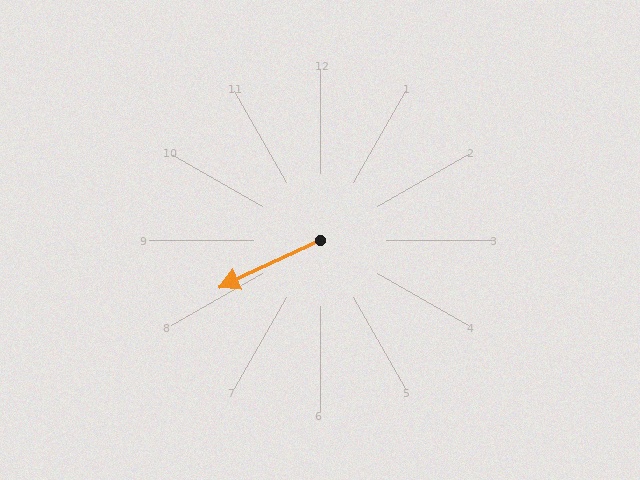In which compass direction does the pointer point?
Southwest.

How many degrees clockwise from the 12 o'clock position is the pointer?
Approximately 245 degrees.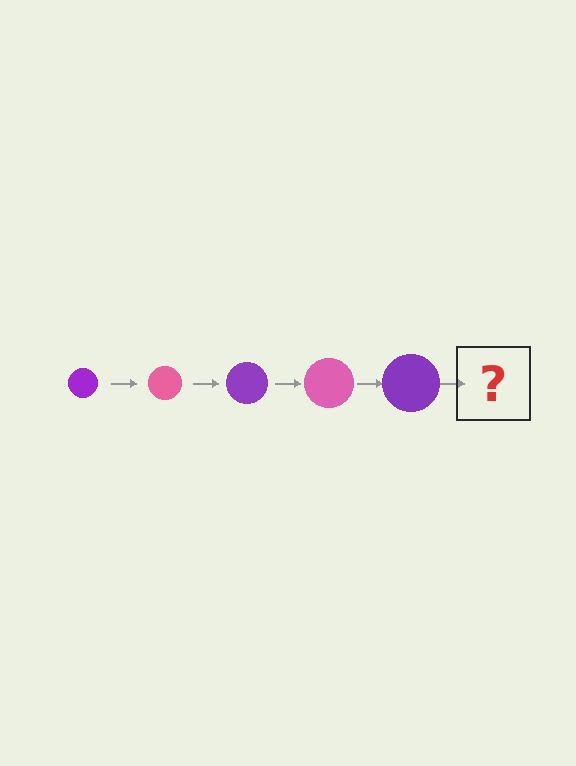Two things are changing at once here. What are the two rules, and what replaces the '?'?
The two rules are that the circle grows larger each step and the color cycles through purple and pink. The '?' should be a pink circle, larger than the previous one.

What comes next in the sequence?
The next element should be a pink circle, larger than the previous one.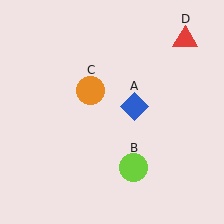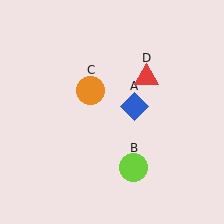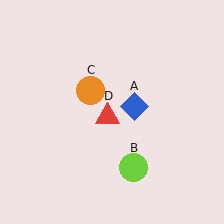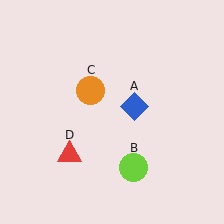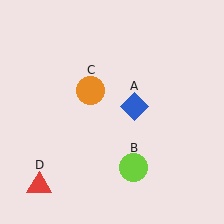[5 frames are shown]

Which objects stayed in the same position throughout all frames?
Blue diamond (object A) and lime circle (object B) and orange circle (object C) remained stationary.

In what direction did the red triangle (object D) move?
The red triangle (object D) moved down and to the left.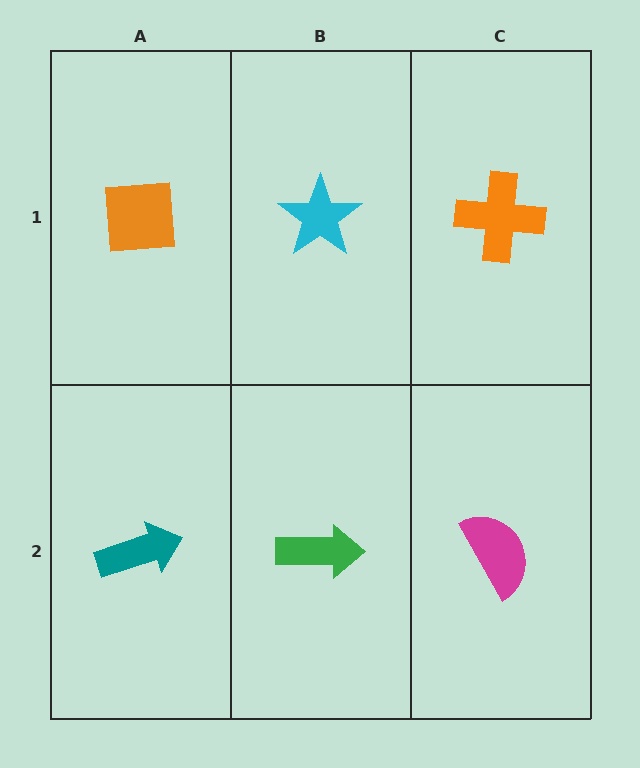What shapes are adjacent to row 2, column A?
An orange square (row 1, column A), a green arrow (row 2, column B).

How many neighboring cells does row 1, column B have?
3.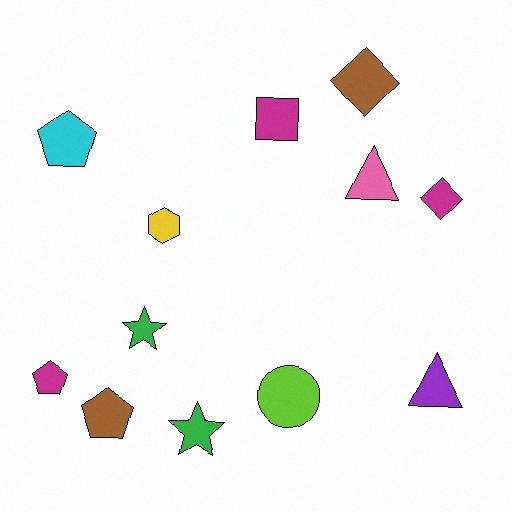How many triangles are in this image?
There are 2 triangles.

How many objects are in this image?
There are 12 objects.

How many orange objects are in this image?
There are no orange objects.